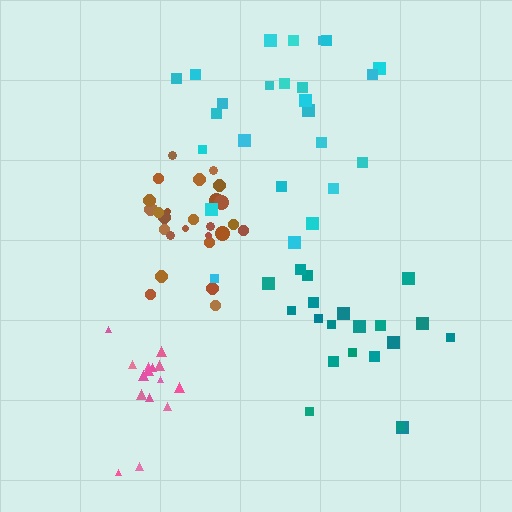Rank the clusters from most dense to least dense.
brown, pink, teal, cyan.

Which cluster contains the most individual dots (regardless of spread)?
Brown (27).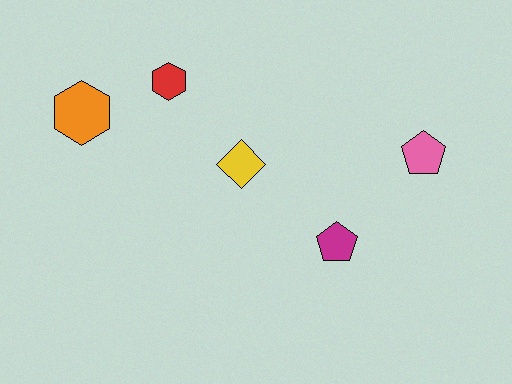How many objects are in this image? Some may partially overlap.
There are 5 objects.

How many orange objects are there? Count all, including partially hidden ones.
There is 1 orange object.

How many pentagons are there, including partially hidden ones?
There are 2 pentagons.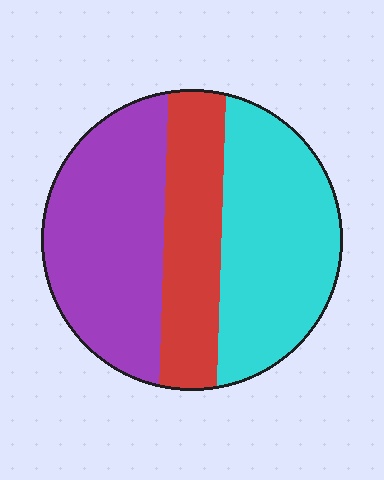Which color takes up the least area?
Red, at roughly 25%.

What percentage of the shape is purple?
Purple takes up between a third and a half of the shape.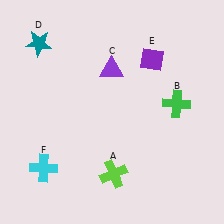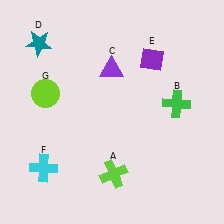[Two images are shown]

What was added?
A lime circle (G) was added in Image 2.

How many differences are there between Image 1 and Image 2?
There is 1 difference between the two images.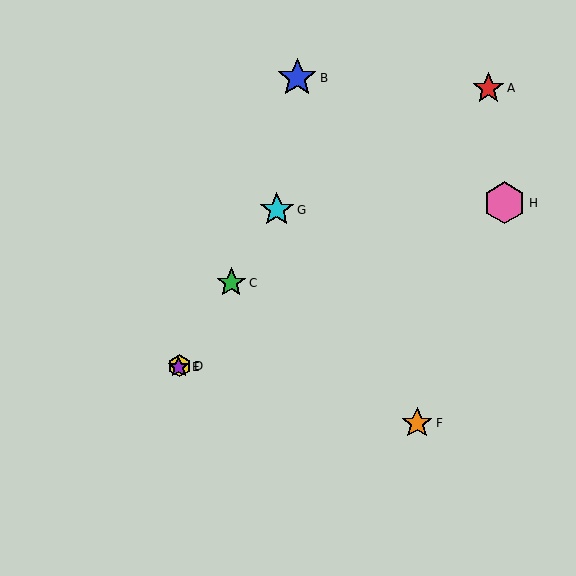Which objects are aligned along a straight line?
Objects C, D, E, G are aligned along a straight line.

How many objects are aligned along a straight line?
4 objects (C, D, E, G) are aligned along a straight line.